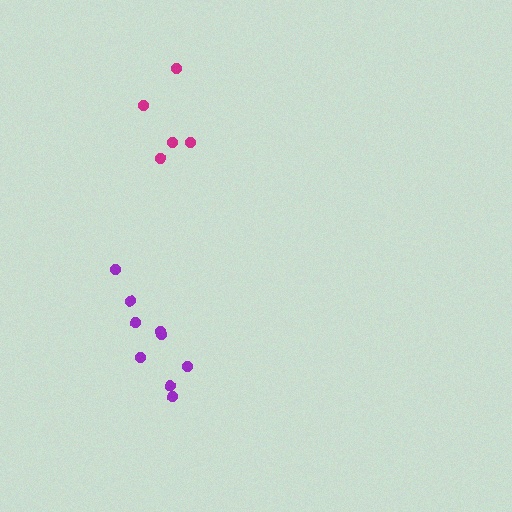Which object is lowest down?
The purple cluster is bottommost.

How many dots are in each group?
Group 1: 9 dots, Group 2: 5 dots (14 total).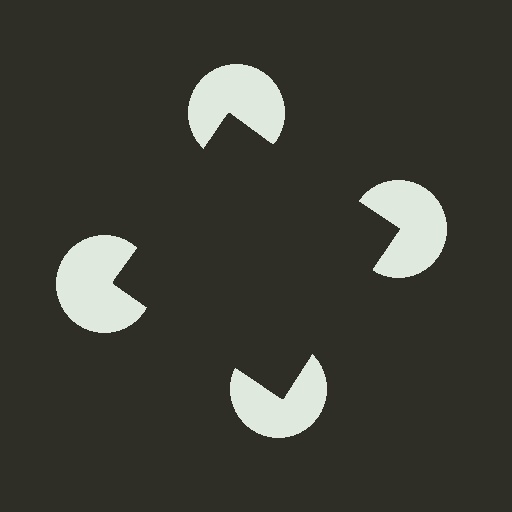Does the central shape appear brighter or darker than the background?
It typically appears slightly darker than the background, even though no actual brightness change is drawn.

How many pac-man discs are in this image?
There are 4 — one at each vertex of the illusory square.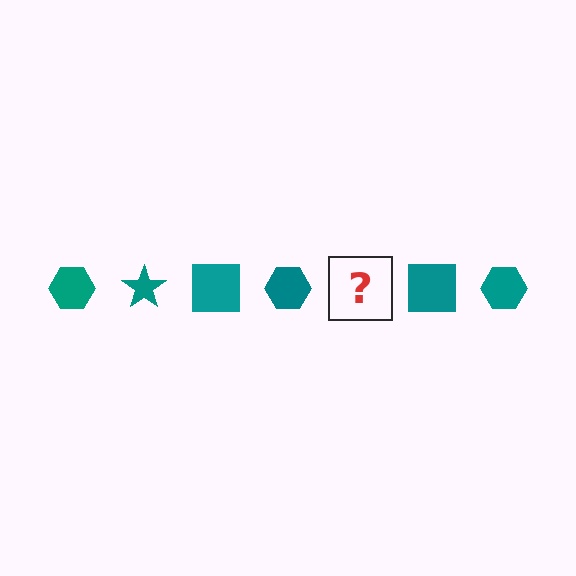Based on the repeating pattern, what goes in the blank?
The blank should be a teal star.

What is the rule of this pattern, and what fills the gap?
The rule is that the pattern cycles through hexagon, star, square shapes in teal. The gap should be filled with a teal star.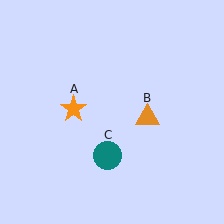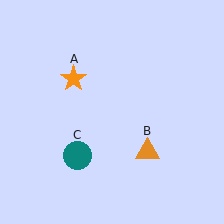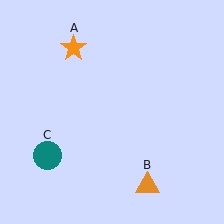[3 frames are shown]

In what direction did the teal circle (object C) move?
The teal circle (object C) moved left.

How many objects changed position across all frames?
3 objects changed position: orange star (object A), orange triangle (object B), teal circle (object C).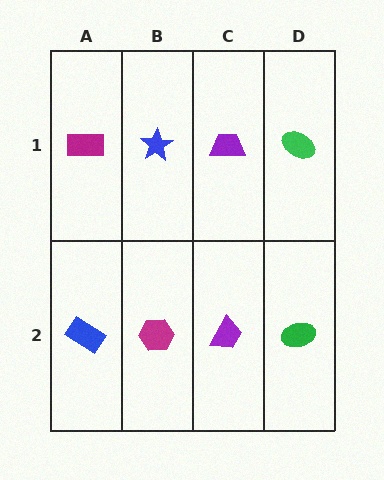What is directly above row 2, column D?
A green ellipse.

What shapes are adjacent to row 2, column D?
A green ellipse (row 1, column D), a purple trapezoid (row 2, column C).